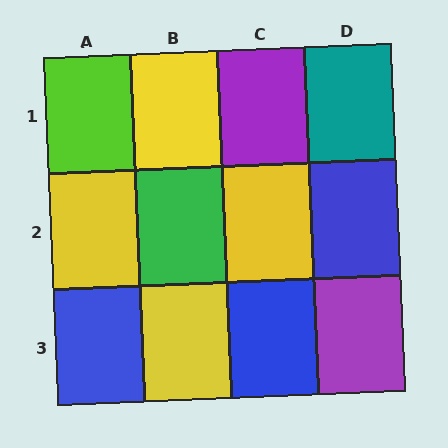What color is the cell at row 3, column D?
Purple.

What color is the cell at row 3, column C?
Blue.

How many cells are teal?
1 cell is teal.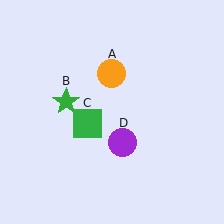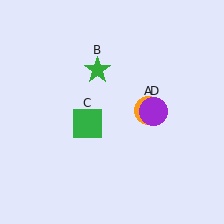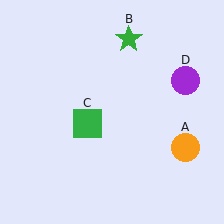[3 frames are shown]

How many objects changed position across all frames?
3 objects changed position: orange circle (object A), green star (object B), purple circle (object D).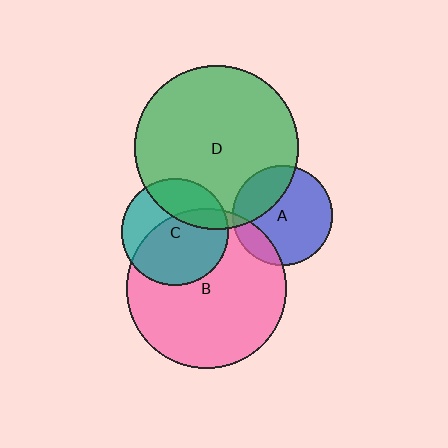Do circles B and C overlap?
Yes.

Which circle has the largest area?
Circle D (green).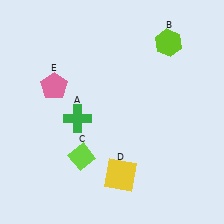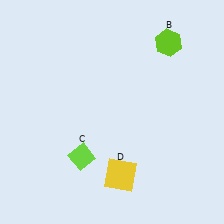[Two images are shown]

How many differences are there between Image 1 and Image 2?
There are 2 differences between the two images.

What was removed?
The green cross (A), the pink pentagon (E) were removed in Image 2.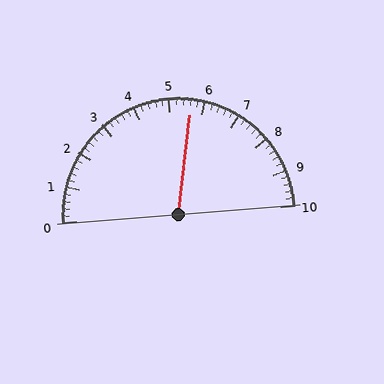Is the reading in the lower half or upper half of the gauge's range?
The reading is in the upper half of the range (0 to 10).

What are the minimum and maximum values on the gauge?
The gauge ranges from 0 to 10.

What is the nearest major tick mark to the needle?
The nearest major tick mark is 6.